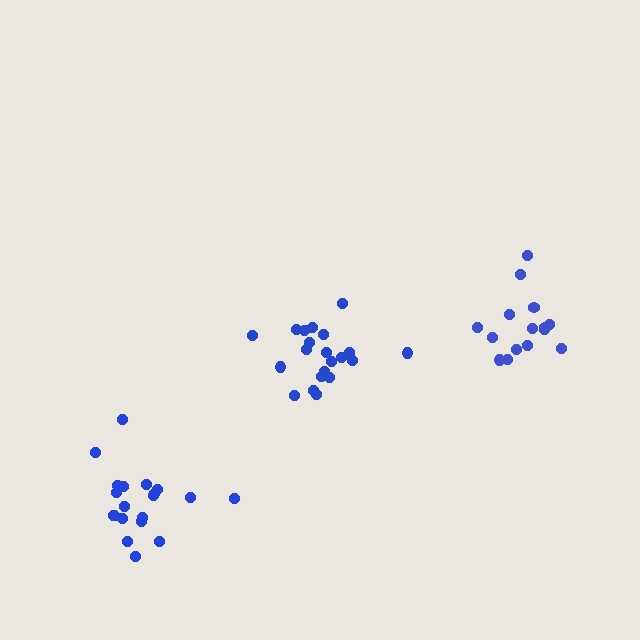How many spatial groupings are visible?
There are 3 spatial groupings.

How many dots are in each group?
Group 1: 20 dots, Group 2: 15 dots, Group 3: 21 dots (56 total).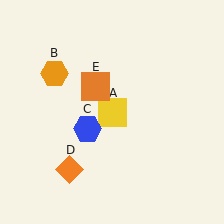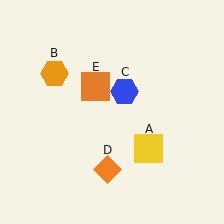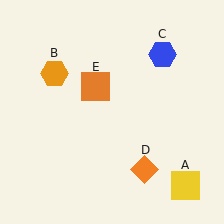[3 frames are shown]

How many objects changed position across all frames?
3 objects changed position: yellow square (object A), blue hexagon (object C), orange diamond (object D).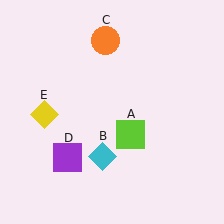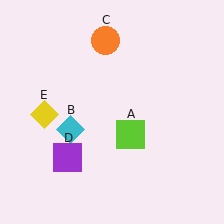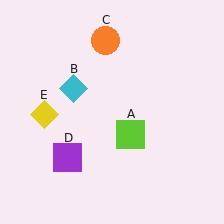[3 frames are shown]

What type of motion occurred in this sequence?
The cyan diamond (object B) rotated clockwise around the center of the scene.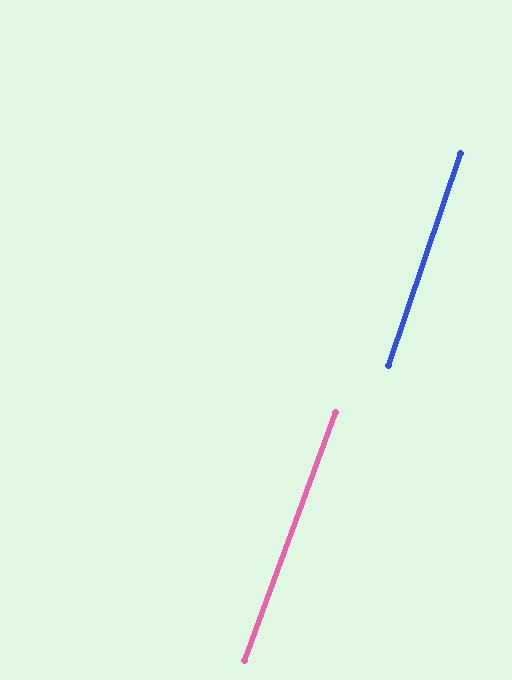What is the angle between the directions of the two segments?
Approximately 1 degree.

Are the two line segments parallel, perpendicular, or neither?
Parallel — their directions differ by only 1.4°.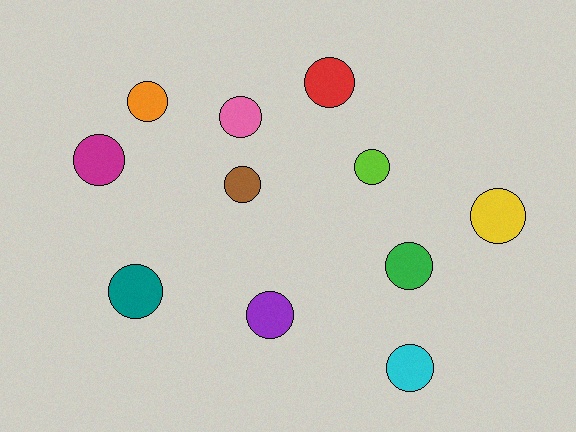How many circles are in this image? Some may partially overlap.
There are 11 circles.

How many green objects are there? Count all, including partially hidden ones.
There is 1 green object.